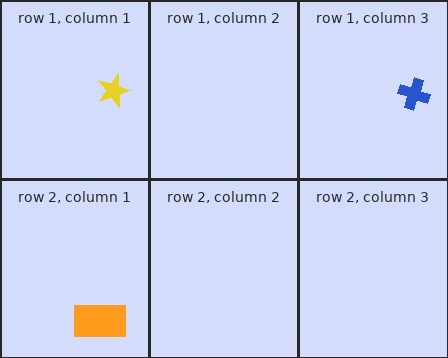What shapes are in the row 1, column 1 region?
The yellow star.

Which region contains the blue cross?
The row 1, column 3 region.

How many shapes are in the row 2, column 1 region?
1.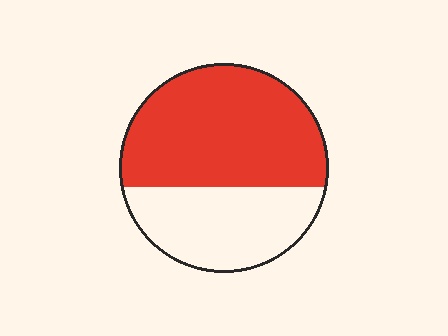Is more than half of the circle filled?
Yes.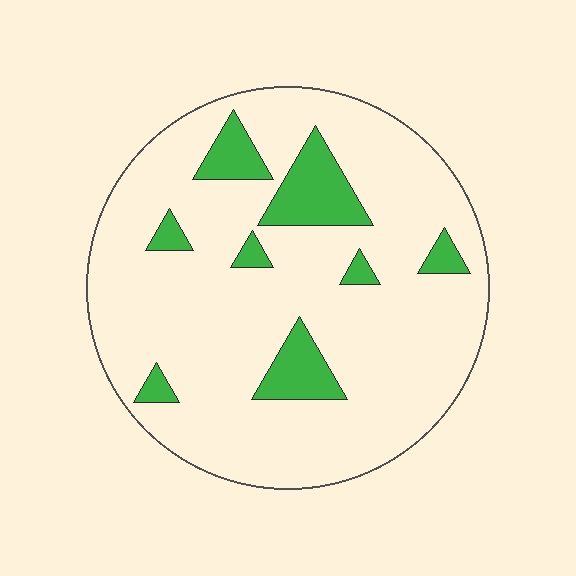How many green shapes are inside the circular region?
8.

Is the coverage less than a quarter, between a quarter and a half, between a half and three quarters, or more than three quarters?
Less than a quarter.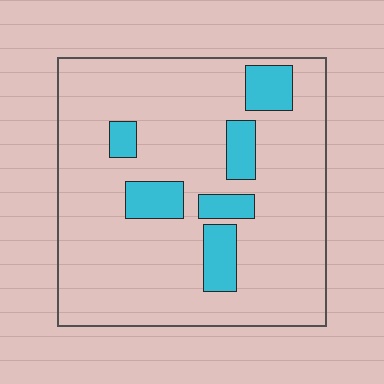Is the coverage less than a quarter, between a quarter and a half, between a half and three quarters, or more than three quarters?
Less than a quarter.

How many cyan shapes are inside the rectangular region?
6.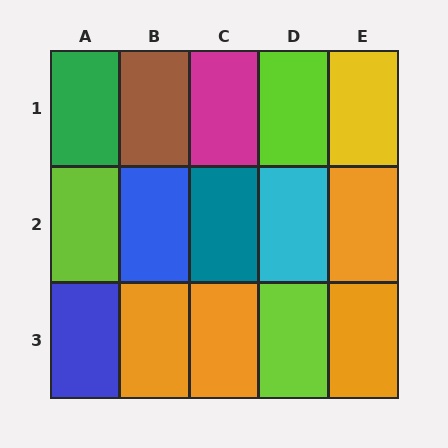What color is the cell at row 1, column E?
Yellow.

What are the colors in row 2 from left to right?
Lime, blue, teal, cyan, orange.